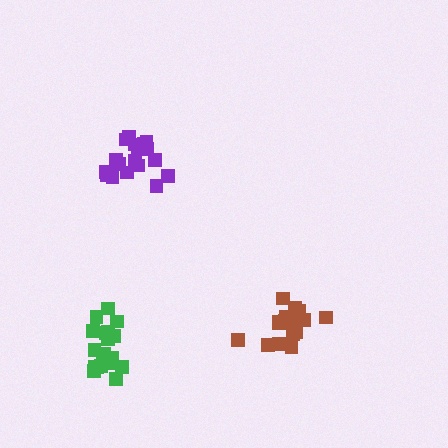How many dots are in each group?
Group 1: 18 dots, Group 2: 19 dots, Group 3: 17 dots (54 total).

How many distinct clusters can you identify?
There are 3 distinct clusters.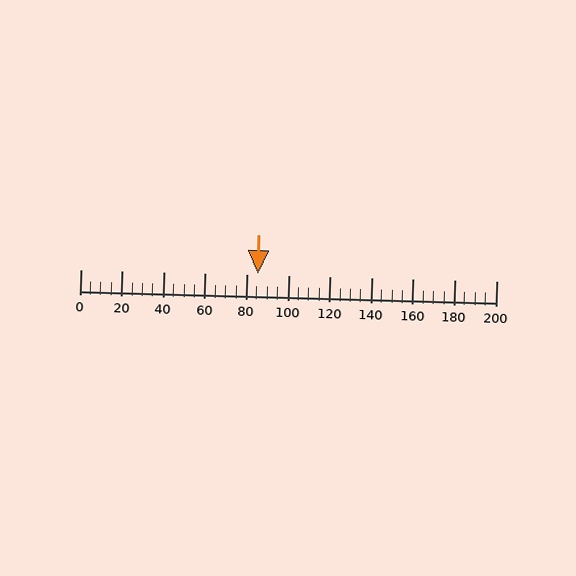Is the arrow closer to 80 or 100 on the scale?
The arrow is closer to 80.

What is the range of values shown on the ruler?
The ruler shows values from 0 to 200.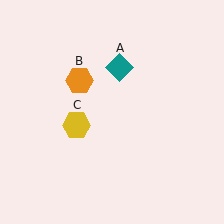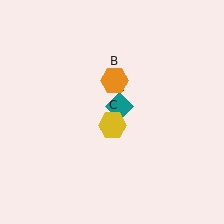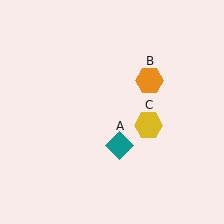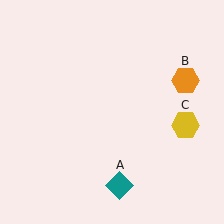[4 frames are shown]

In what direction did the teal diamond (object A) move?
The teal diamond (object A) moved down.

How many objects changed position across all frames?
3 objects changed position: teal diamond (object A), orange hexagon (object B), yellow hexagon (object C).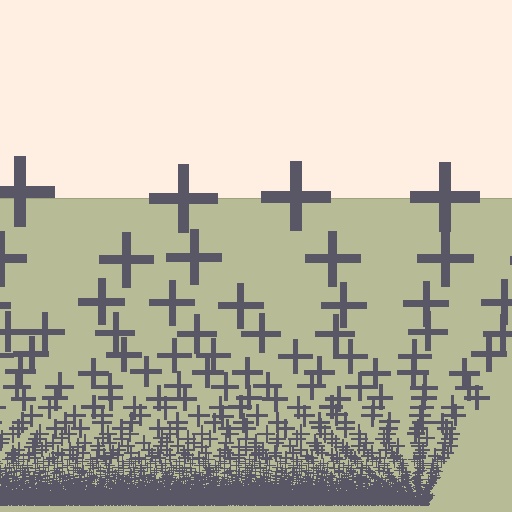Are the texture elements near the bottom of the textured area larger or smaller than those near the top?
Smaller. The gradient is inverted — elements near the bottom are smaller and denser.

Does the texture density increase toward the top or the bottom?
Density increases toward the bottom.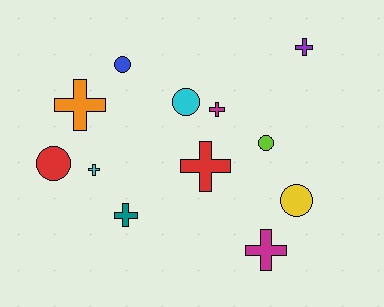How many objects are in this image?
There are 12 objects.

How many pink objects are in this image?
There are no pink objects.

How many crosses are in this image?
There are 7 crosses.